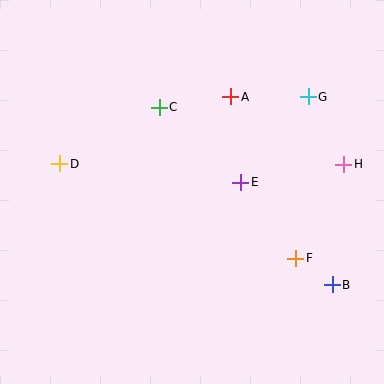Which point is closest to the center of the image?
Point E at (241, 182) is closest to the center.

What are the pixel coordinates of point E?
Point E is at (241, 182).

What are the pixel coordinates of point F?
Point F is at (296, 258).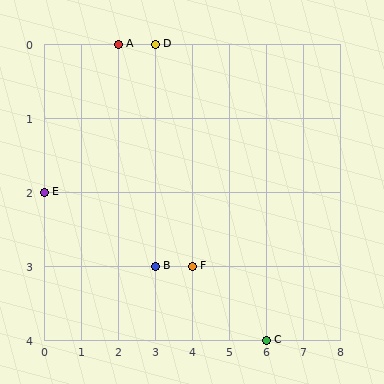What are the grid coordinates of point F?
Point F is at grid coordinates (4, 3).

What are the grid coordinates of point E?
Point E is at grid coordinates (0, 2).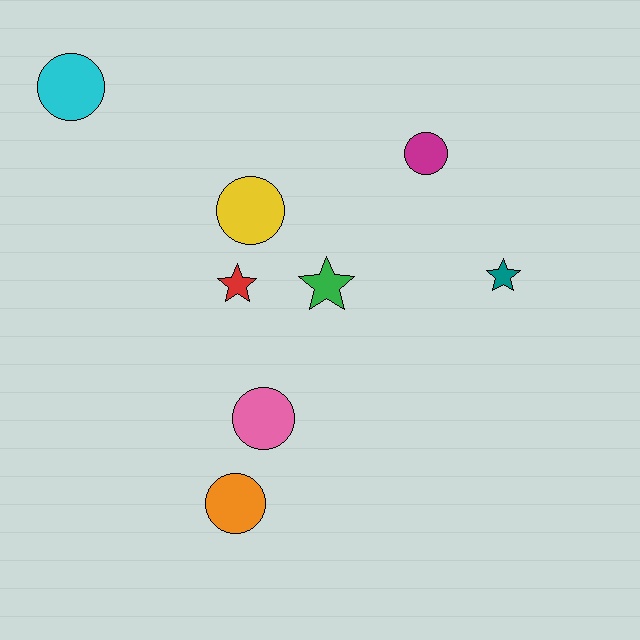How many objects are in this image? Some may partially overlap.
There are 8 objects.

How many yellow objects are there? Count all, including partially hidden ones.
There is 1 yellow object.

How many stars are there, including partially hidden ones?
There are 3 stars.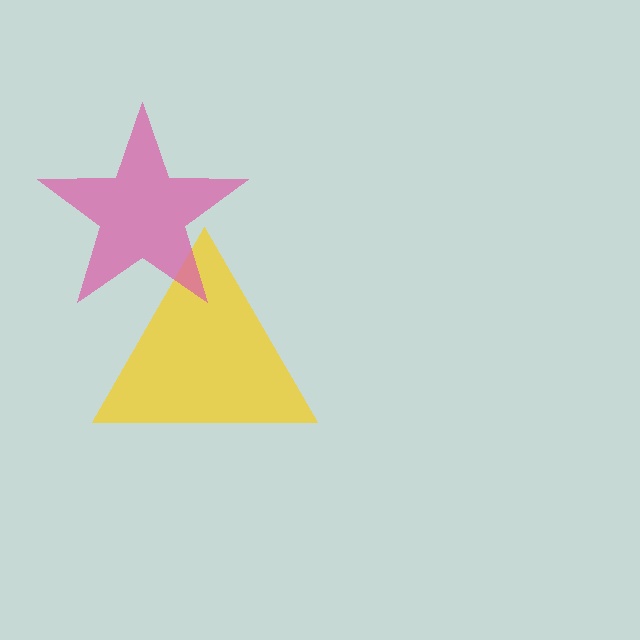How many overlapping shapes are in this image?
There are 2 overlapping shapes in the image.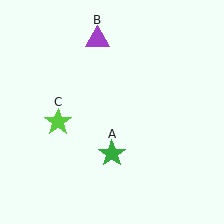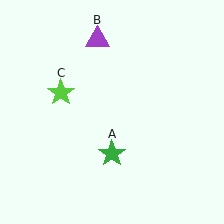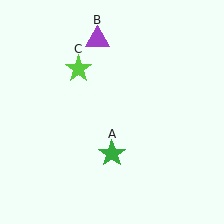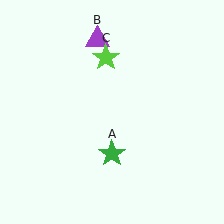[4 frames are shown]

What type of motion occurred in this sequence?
The lime star (object C) rotated clockwise around the center of the scene.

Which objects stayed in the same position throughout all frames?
Green star (object A) and purple triangle (object B) remained stationary.